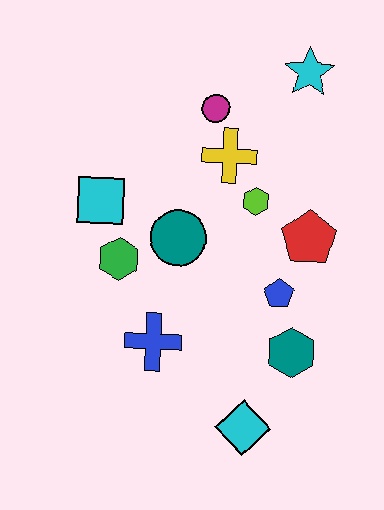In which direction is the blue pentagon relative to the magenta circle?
The blue pentagon is below the magenta circle.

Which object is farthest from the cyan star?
The cyan diamond is farthest from the cyan star.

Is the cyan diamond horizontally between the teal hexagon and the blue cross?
Yes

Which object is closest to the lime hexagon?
The yellow cross is closest to the lime hexagon.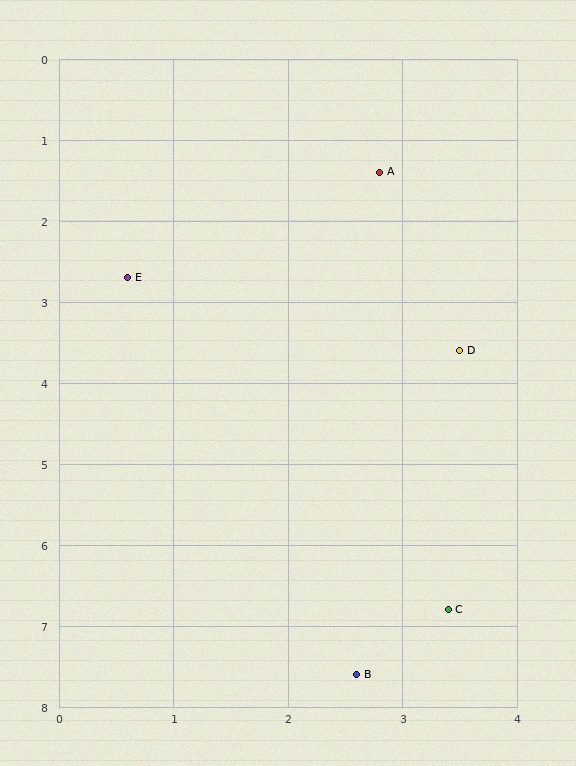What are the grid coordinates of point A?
Point A is at approximately (2.8, 1.4).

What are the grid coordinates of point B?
Point B is at approximately (2.6, 7.6).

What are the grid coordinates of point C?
Point C is at approximately (3.4, 6.8).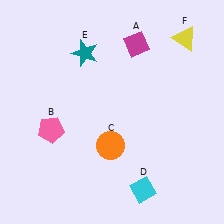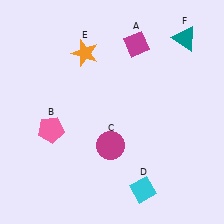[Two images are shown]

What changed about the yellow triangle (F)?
In Image 1, F is yellow. In Image 2, it changed to teal.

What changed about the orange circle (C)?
In Image 1, C is orange. In Image 2, it changed to magenta.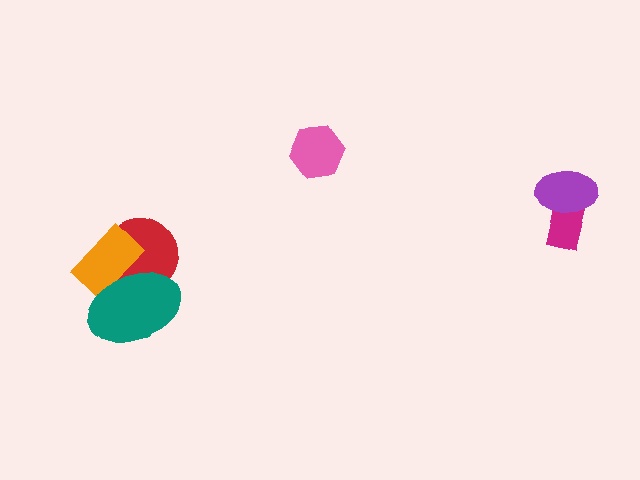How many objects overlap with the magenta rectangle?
1 object overlaps with the magenta rectangle.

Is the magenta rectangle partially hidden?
Yes, it is partially covered by another shape.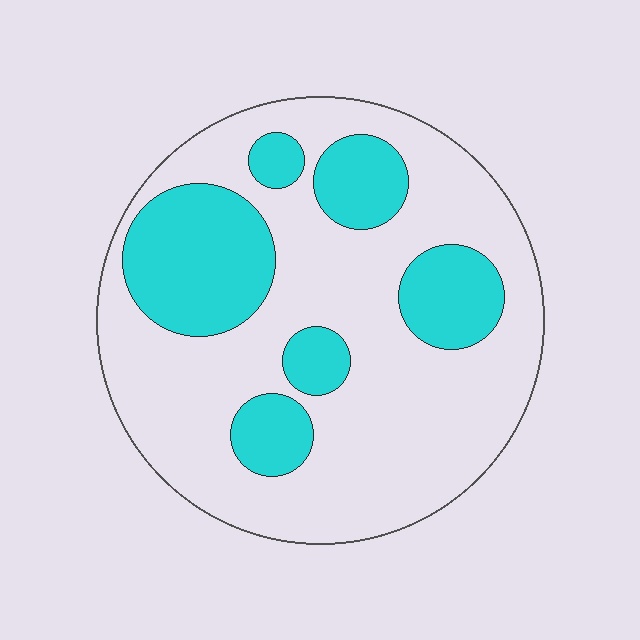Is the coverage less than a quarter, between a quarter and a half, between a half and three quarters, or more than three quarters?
Between a quarter and a half.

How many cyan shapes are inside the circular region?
6.